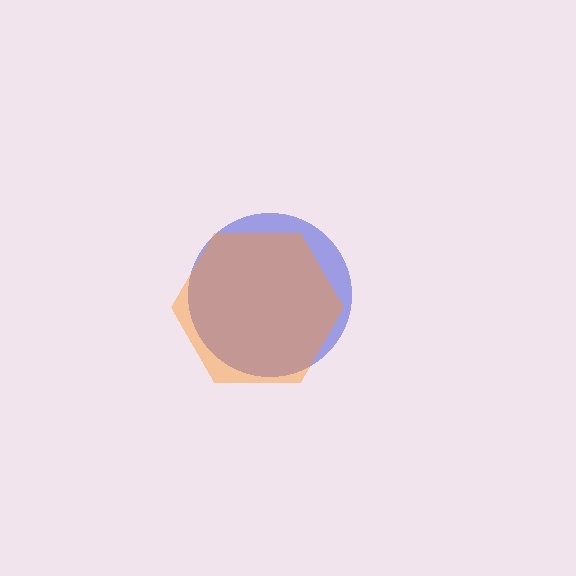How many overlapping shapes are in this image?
There are 2 overlapping shapes in the image.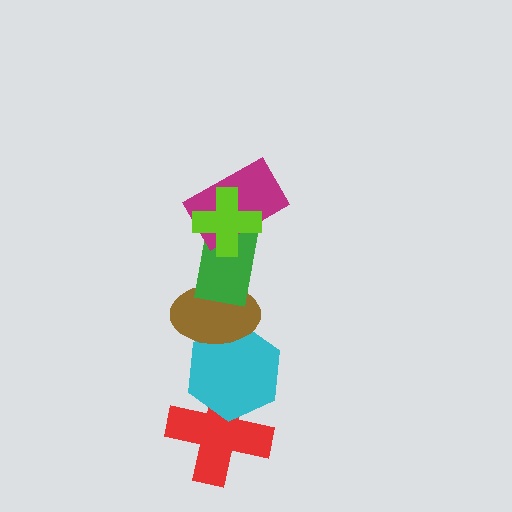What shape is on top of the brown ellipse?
The green rectangle is on top of the brown ellipse.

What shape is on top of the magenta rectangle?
The lime cross is on top of the magenta rectangle.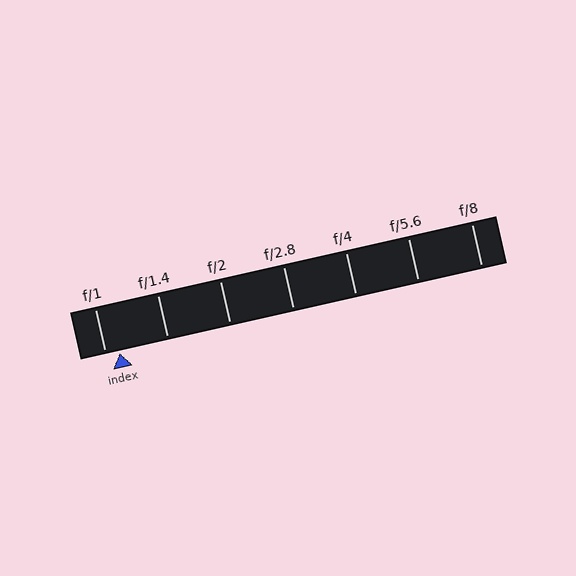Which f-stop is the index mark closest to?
The index mark is closest to f/1.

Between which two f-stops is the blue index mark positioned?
The index mark is between f/1 and f/1.4.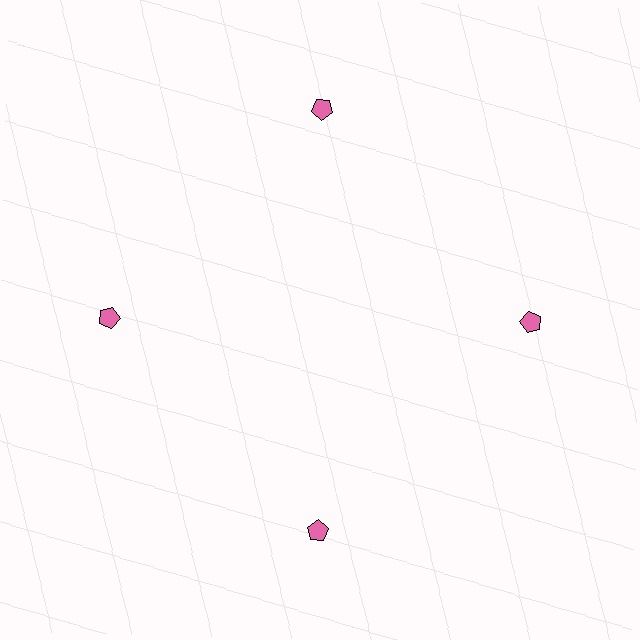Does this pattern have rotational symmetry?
Yes, this pattern has 4-fold rotational symmetry. It looks the same after rotating 90 degrees around the center.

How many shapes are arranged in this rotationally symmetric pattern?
There are 4 shapes, arranged in 4 groups of 1.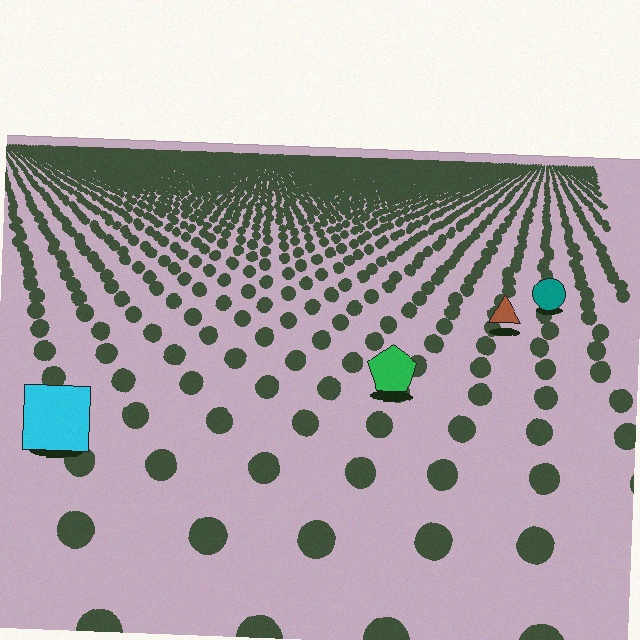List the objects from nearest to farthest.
From nearest to farthest: the cyan square, the green pentagon, the brown triangle, the teal circle.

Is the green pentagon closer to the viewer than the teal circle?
Yes. The green pentagon is closer — you can tell from the texture gradient: the ground texture is coarser near it.